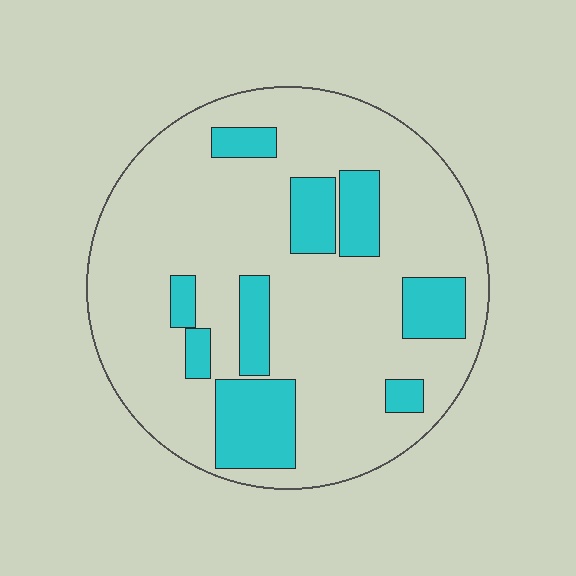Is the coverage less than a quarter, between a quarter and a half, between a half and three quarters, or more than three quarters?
Less than a quarter.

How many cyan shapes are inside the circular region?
9.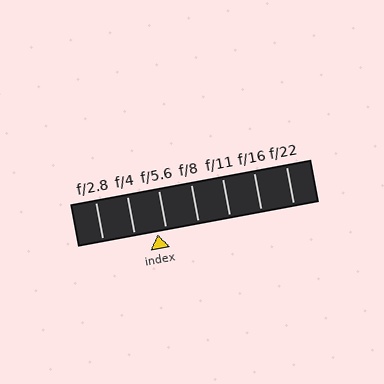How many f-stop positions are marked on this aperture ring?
There are 7 f-stop positions marked.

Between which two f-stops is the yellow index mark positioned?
The index mark is between f/4 and f/5.6.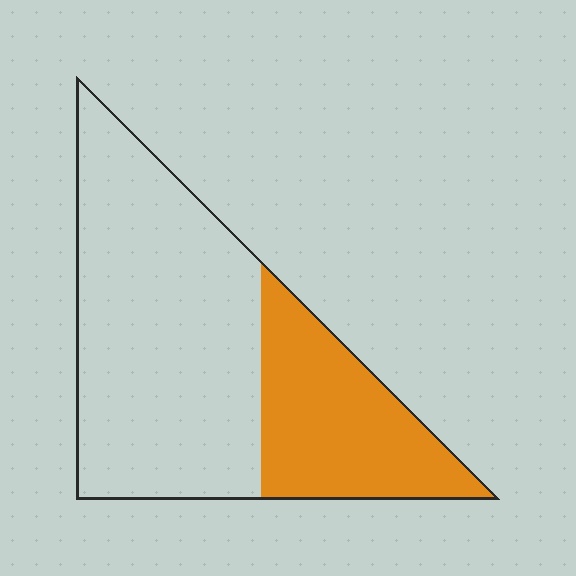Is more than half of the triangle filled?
No.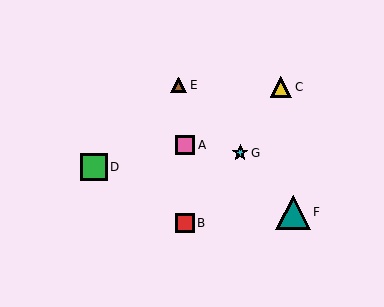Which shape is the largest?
The teal triangle (labeled F) is the largest.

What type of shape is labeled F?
Shape F is a teal triangle.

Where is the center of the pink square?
The center of the pink square is at (185, 145).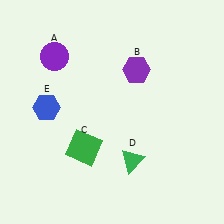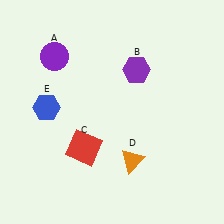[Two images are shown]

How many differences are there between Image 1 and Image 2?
There are 2 differences between the two images.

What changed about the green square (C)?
In Image 1, C is green. In Image 2, it changed to red.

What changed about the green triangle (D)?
In Image 1, D is green. In Image 2, it changed to orange.